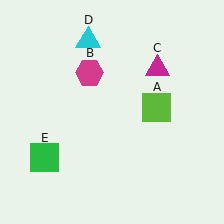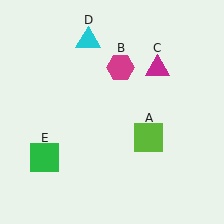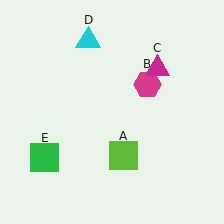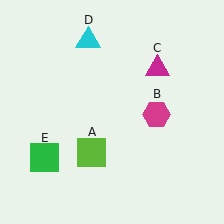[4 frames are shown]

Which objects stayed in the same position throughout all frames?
Magenta triangle (object C) and cyan triangle (object D) and green square (object E) remained stationary.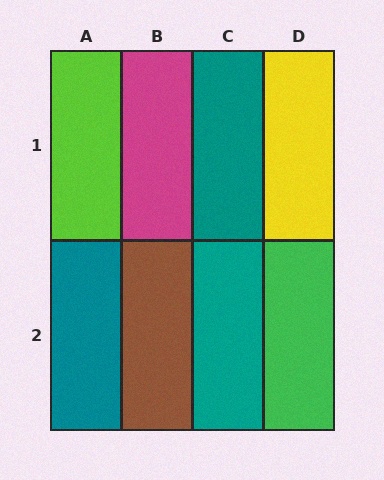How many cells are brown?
1 cell is brown.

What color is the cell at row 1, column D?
Yellow.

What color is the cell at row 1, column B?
Magenta.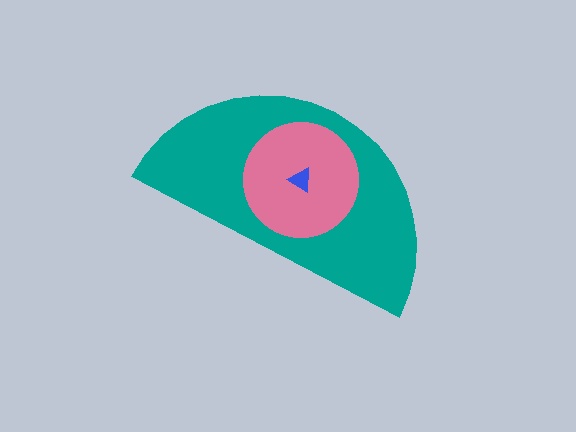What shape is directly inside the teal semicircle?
The pink circle.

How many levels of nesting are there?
3.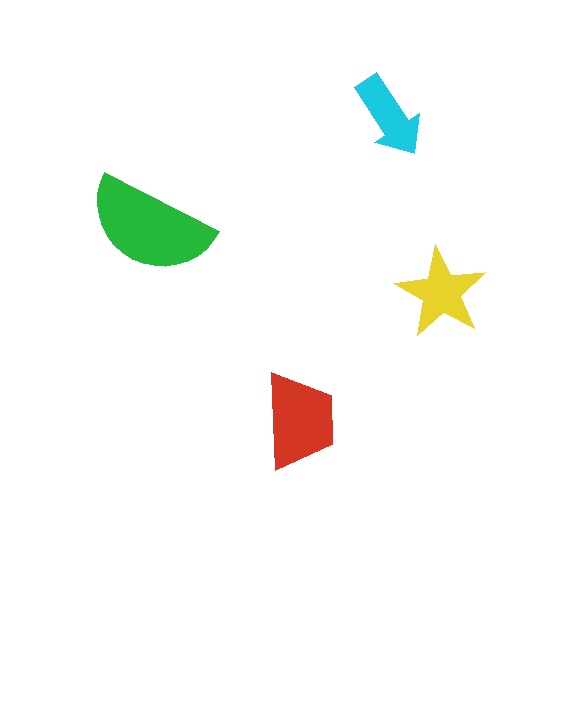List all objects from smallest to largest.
The cyan arrow, the yellow star, the red trapezoid, the green semicircle.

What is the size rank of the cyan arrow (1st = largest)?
4th.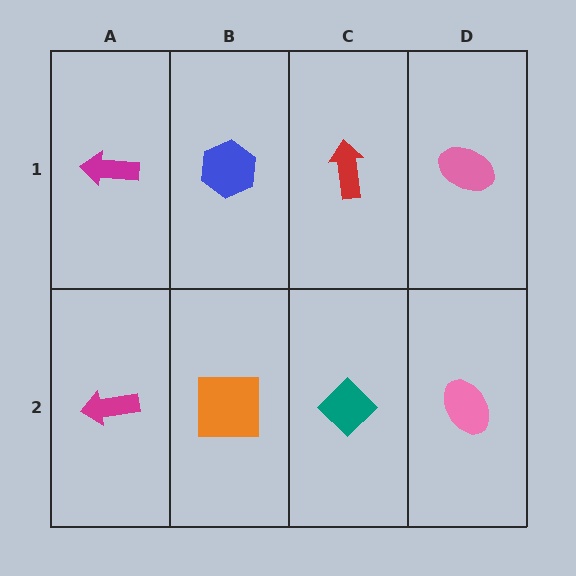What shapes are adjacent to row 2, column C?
A red arrow (row 1, column C), an orange square (row 2, column B), a pink ellipse (row 2, column D).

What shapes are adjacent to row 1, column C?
A teal diamond (row 2, column C), a blue hexagon (row 1, column B), a pink ellipse (row 1, column D).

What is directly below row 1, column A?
A magenta arrow.